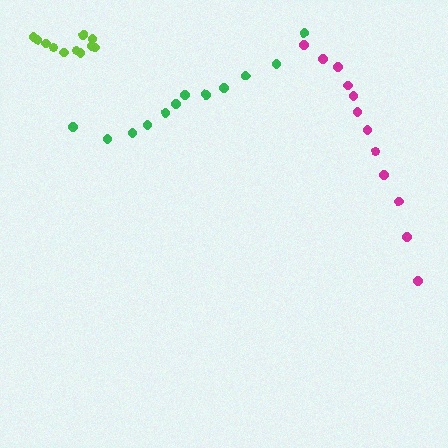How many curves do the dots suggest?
There are 3 distinct paths.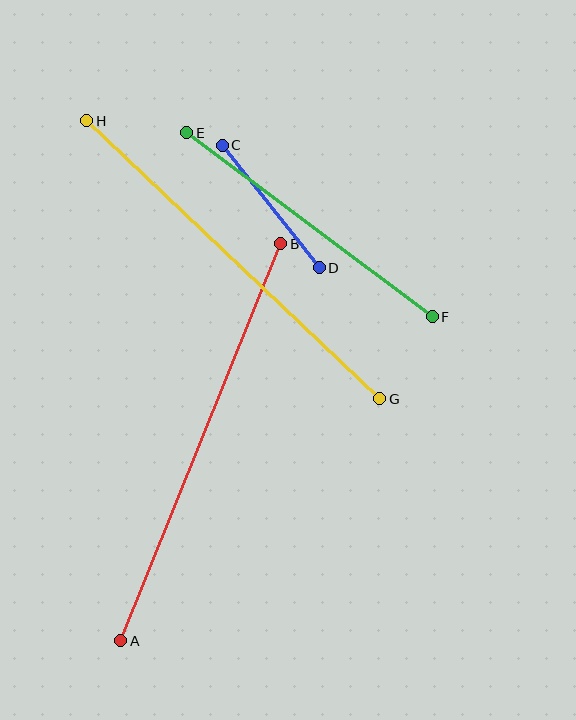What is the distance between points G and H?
The distance is approximately 404 pixels.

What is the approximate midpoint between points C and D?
The midpoint is at approximately (271, 206) pixels.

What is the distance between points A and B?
The distance is approximately 428 pixels.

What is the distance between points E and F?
The distance is approximately 307 pixels.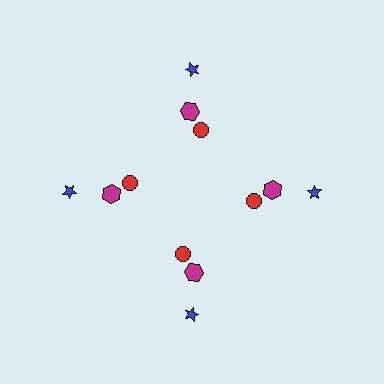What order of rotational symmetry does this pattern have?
This pattern has 4-fold rotational symmetry.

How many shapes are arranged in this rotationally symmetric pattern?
There are 12 shapes, arranged in 4 groups of 3.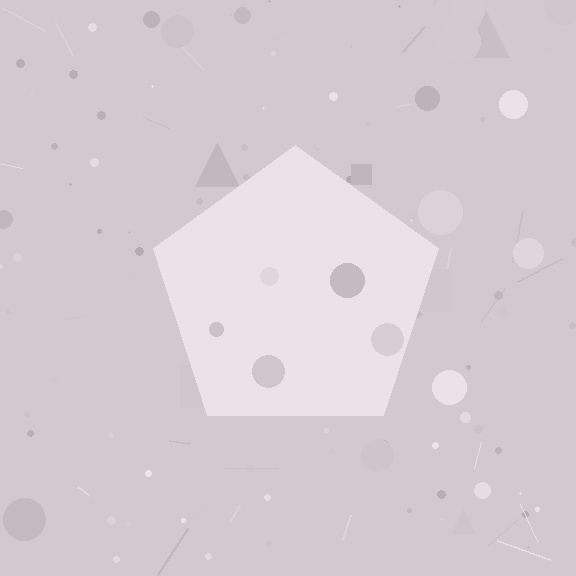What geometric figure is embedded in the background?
A pentagon is embedded in the background.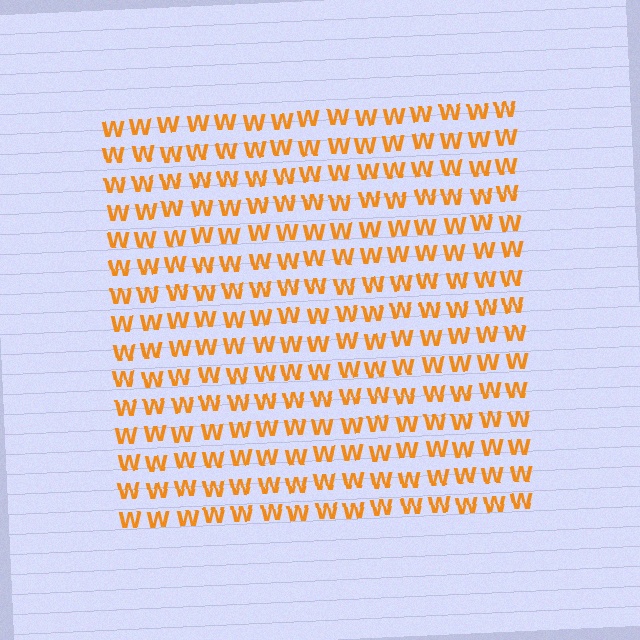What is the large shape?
The large shape is a square.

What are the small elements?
The small elements are letter W's.